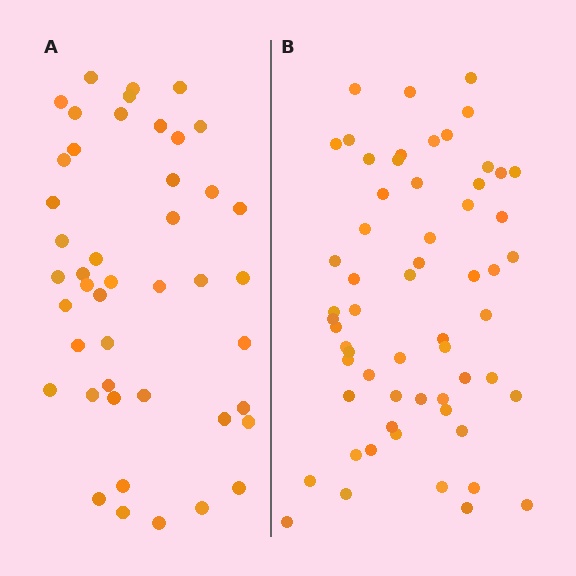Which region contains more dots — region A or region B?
Region B (the right region) has more dots.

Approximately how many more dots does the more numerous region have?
Region B has approximately 15 more dots than region A.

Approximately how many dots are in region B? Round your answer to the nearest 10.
About 60 dots.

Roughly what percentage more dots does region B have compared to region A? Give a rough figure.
About 35% more.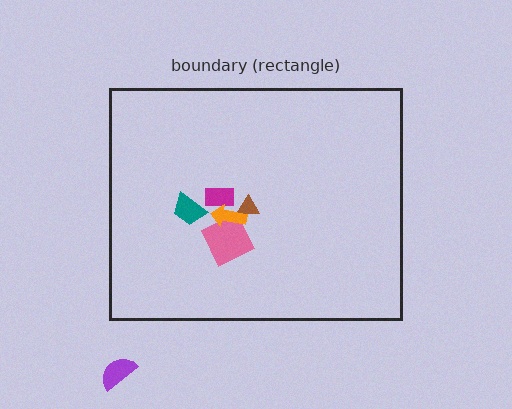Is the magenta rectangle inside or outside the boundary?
Inside.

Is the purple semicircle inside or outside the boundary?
Outside.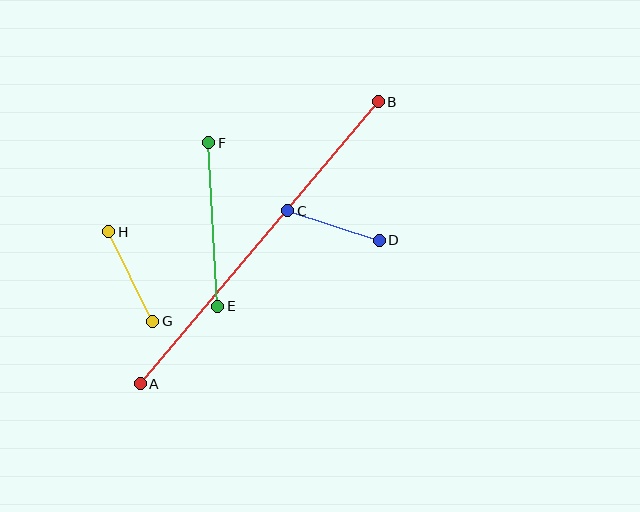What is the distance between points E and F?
The distance is approximately 164 pixels.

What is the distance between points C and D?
The distance is approximately 96 pixels.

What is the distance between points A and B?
The distance is approximately 369 pixels.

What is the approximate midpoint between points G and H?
The midpoint is at approximately (131, 276) pixels.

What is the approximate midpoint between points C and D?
The midpoint is at approximately (333, 226) pixels.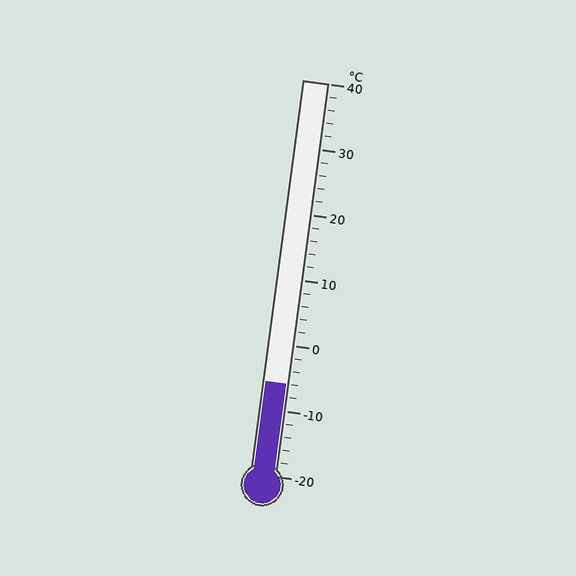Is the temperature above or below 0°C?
The temperature is below 0°C.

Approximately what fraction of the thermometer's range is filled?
The thermometer is filled to approximately 25% of its range.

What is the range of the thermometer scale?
The thermometer scale ranges from -20°C to 40°C.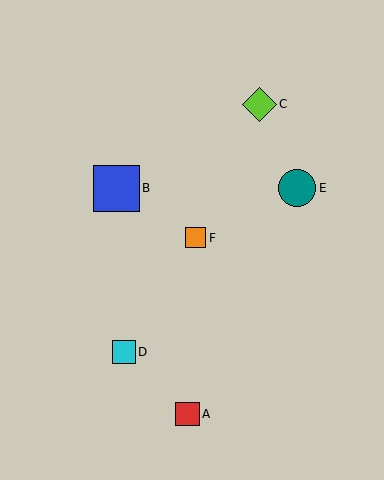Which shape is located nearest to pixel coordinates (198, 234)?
The orange square (labeled F) at (196, 238) is nearest to that location.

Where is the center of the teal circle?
The center of the teal circle is at (297, 188).